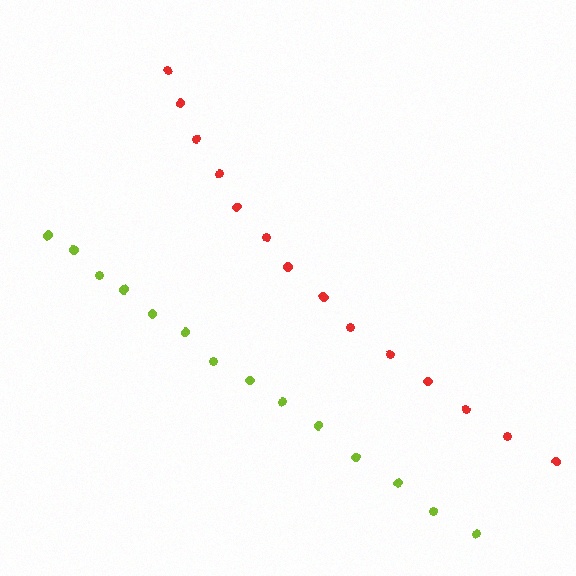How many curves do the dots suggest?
There are 2 distinct paths.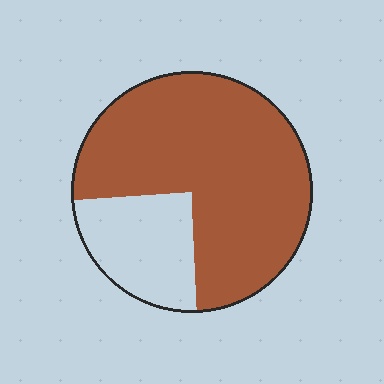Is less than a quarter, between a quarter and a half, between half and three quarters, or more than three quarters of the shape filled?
More than three quarters.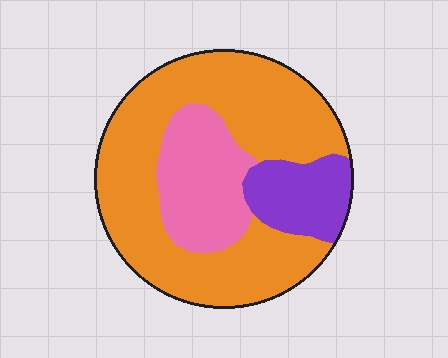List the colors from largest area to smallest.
From largest to smallest: orange, pink, purple.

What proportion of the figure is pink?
Pink covers 21% of the figure.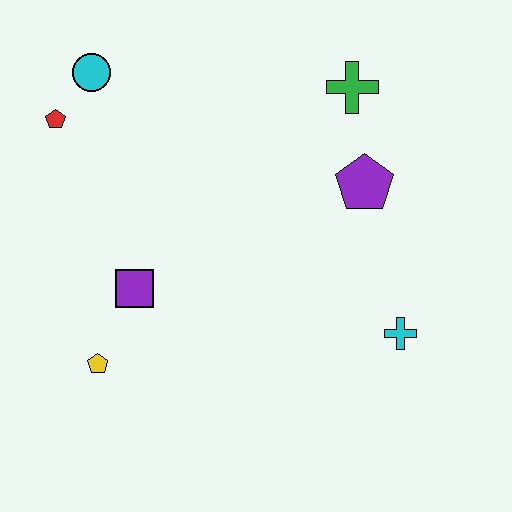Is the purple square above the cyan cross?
Yes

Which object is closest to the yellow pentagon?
The purple square is closest to the yellow pentagon.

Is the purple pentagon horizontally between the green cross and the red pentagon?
No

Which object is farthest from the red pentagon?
The cyan cross is farthest from the red pentagon.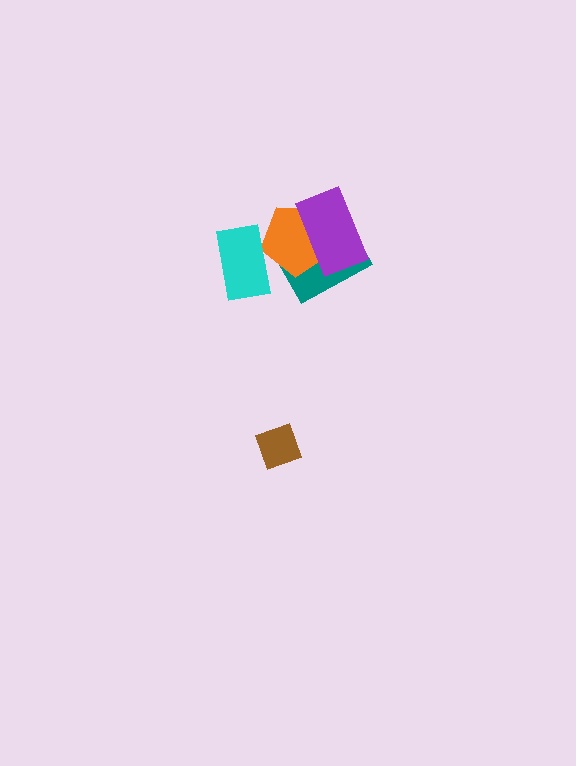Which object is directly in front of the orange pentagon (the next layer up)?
The purple rectangle is directly in front of the orange pentagon.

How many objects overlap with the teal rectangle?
2 objects overlap with the teal rectangle.